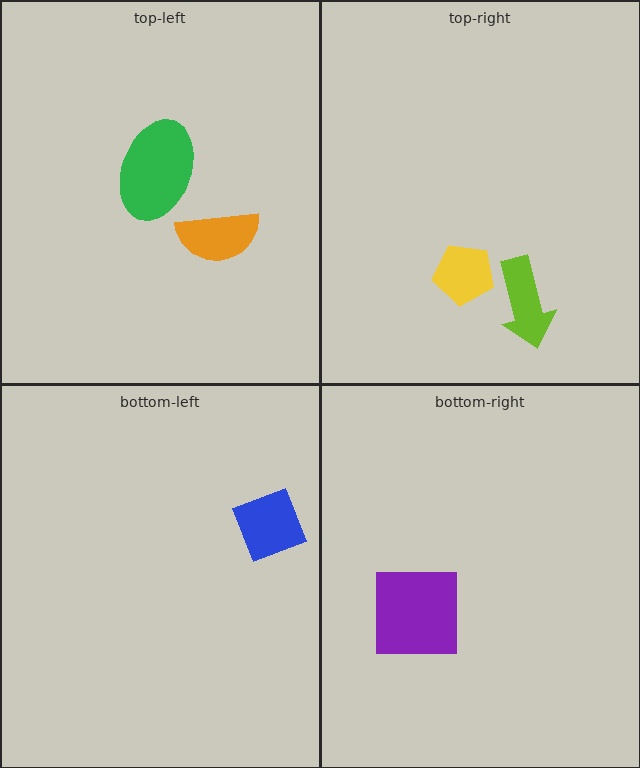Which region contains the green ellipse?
The top-left region.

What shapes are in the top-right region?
The yellow pentagon, the lime arrow.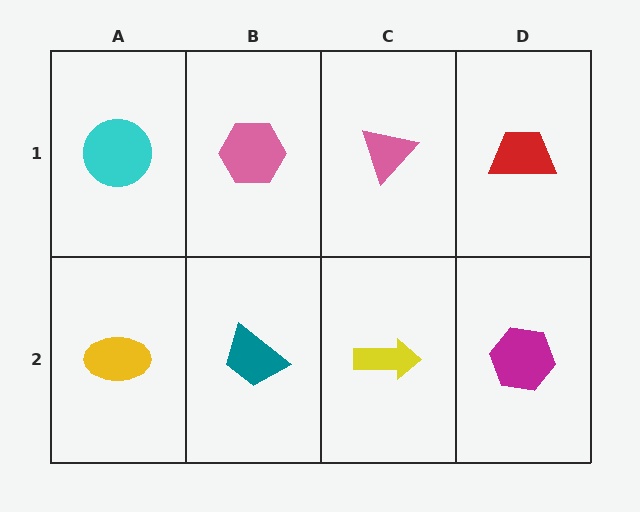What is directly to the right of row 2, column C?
A magenta hexagon.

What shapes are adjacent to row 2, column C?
A pink triangle (row 1, column C), a teal trapezoid (row 2, column B), a magenta hexagon (row 2, column D).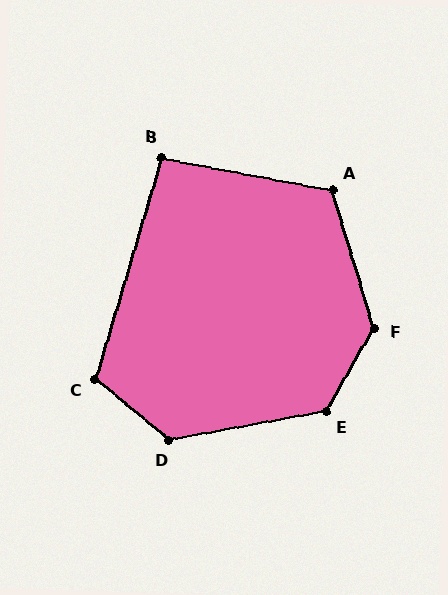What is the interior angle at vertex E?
Approximately 130 degrees (obtuse).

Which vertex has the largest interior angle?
F, at approximately 134 degrees.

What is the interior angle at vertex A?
Approximately 117 degrees (obtuse).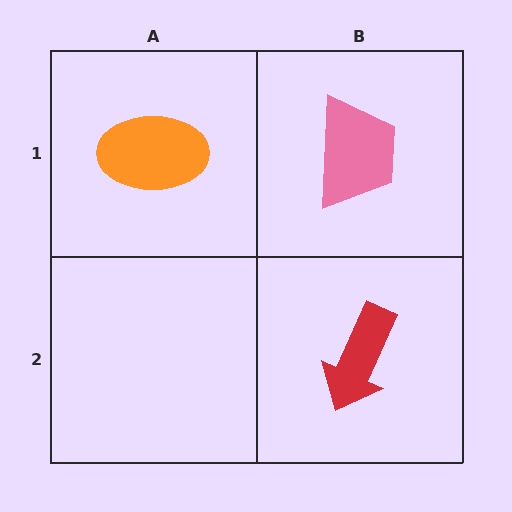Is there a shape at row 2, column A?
No, that cell is empty.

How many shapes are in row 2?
1 shape.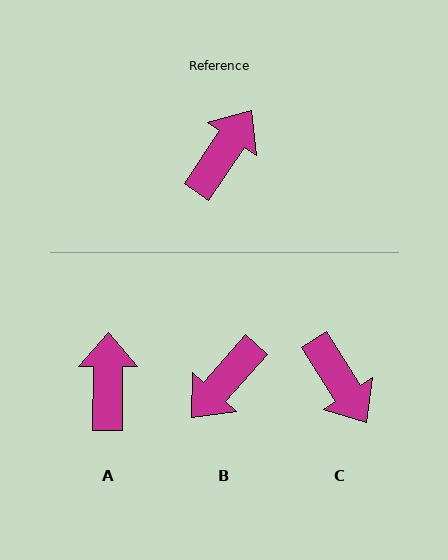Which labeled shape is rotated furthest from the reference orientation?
B, about 172 degrees away.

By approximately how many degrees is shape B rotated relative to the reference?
Approximately 172 degrees counter-clockwise.